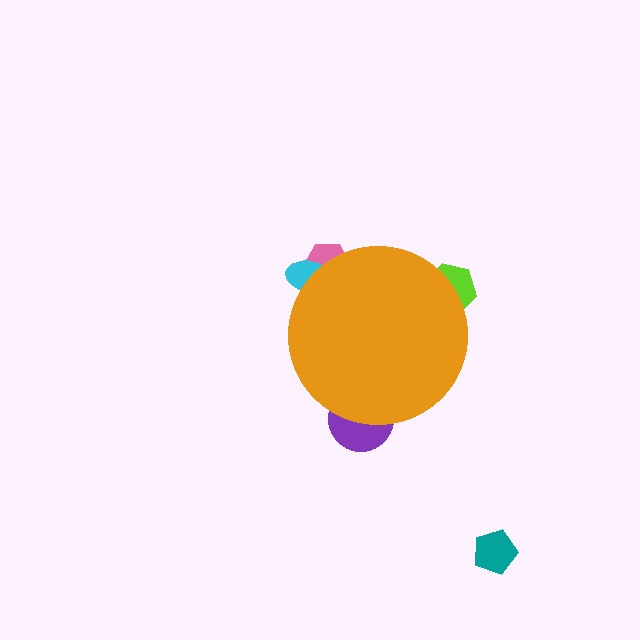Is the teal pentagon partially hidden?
No, the teal pentagon is fully visible.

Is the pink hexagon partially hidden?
Yes, the pink hexagon is partially hidden behind the orange circle.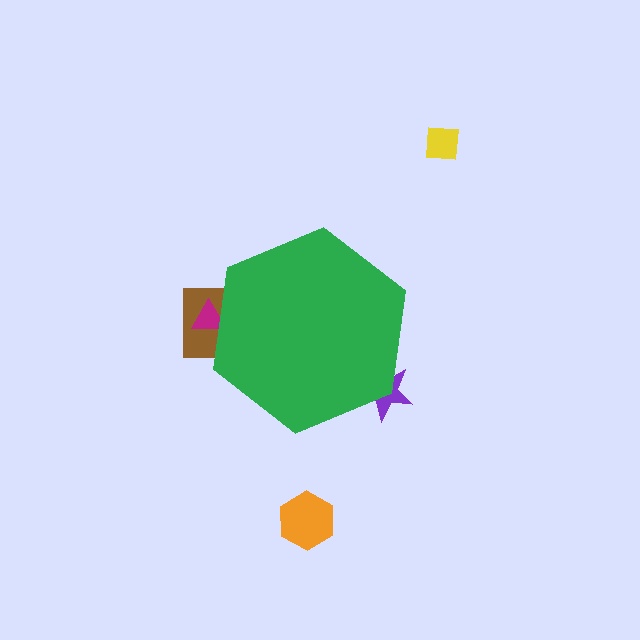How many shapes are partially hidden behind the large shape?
3 shapes are partially hidden.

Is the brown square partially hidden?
Yes, the brown square is partially hidden behind the green hexagon.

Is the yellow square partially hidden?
No, the yellow square is fully visible.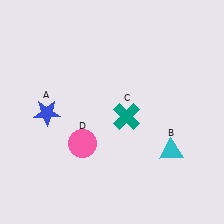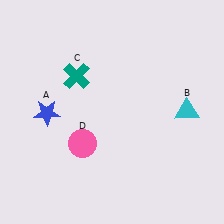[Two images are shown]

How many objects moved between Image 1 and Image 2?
2 objects moved between the two images.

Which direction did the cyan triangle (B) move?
The cyan triangle (B) moved up.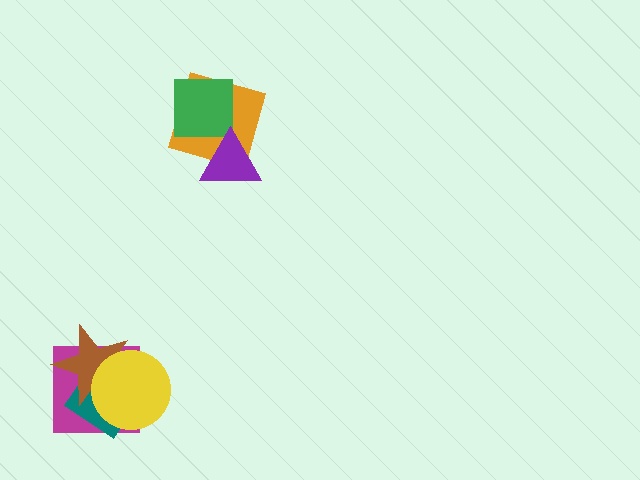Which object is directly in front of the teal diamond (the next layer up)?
The brown star is directly in front of the teal diamond.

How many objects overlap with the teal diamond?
3 objects overlap with the teal diamond.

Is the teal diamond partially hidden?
Yes, it is partially covered by another shape.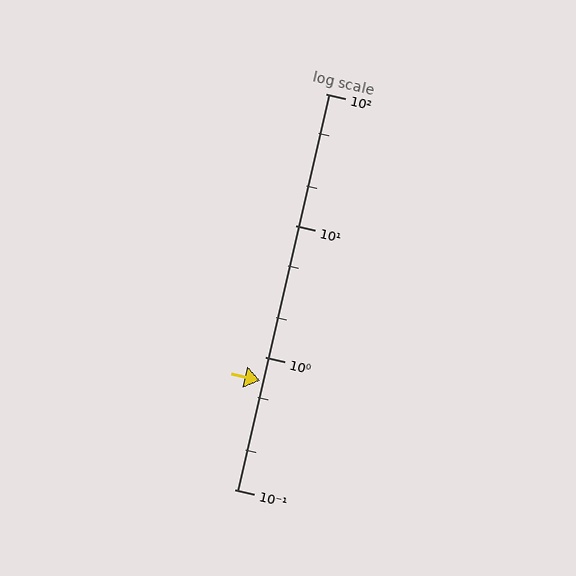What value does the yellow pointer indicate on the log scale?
The pointer indicates approximately 0.67.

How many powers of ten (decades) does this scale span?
The scale spans 3 decades, from 0.1 to 100.